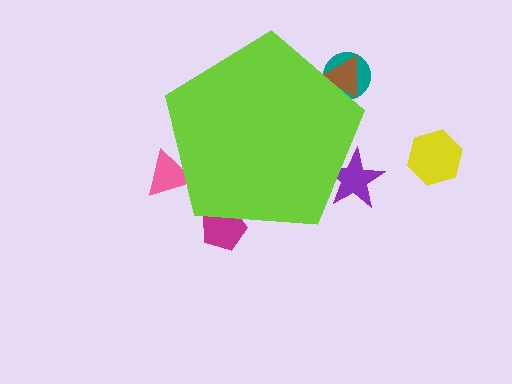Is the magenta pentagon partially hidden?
Yes, the magenta pentagon is partially hidden behind the lime pentagon.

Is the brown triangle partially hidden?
Yes, the brown triangle is partially hidden behind the lime pentagon.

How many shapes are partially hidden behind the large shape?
5 shapes are partially hidden.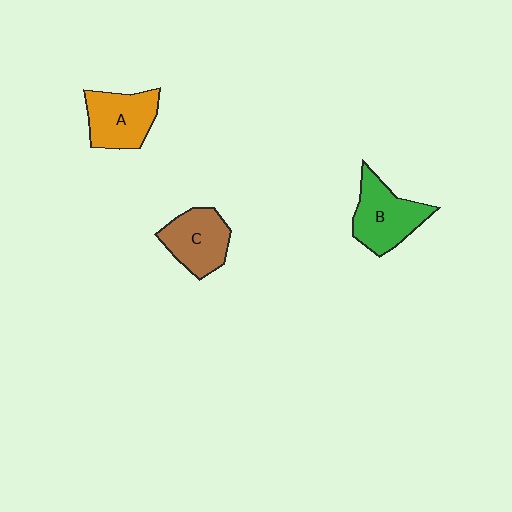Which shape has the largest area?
Shape B (green).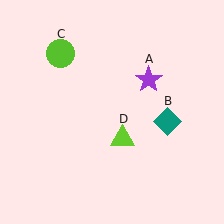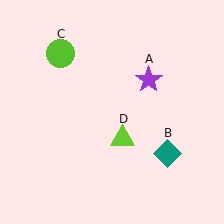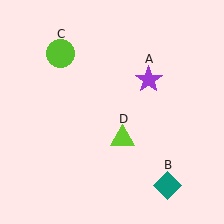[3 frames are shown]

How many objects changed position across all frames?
1 object changed position: teal diamond (object B).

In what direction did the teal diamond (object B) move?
The teal diamond (object B) moved down.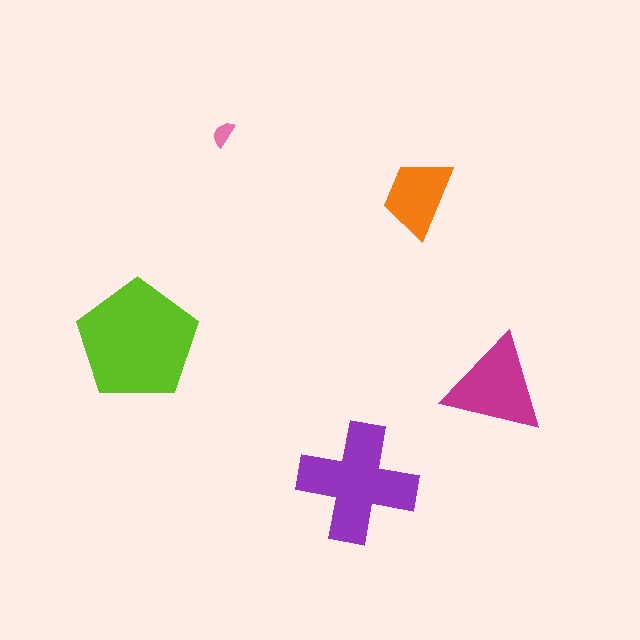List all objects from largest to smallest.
The lime pentagon, the purple cross, the magenta triangle, the orange trapezoid, the pink semicircle.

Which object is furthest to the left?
The lime pentagon is leftmost.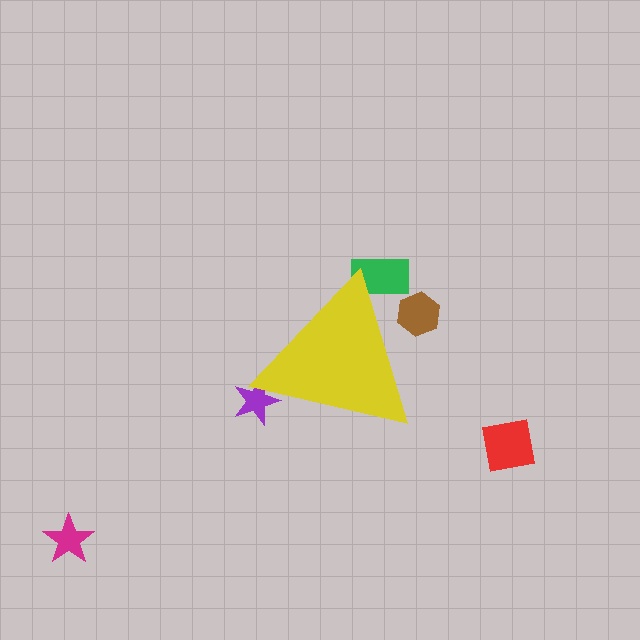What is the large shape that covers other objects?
A yellow triangle.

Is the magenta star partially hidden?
No, the magenta star is fully visible.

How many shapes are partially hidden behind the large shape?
3 shapes are partially hidden.